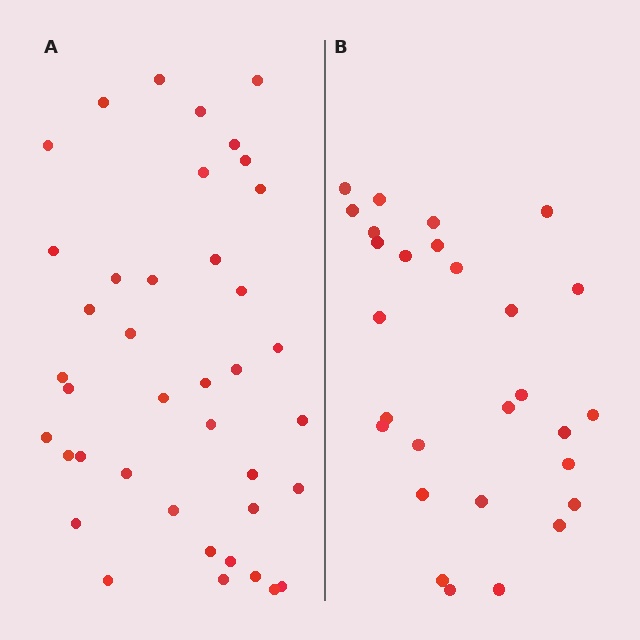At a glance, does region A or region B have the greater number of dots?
Region A (the left region) has more dots.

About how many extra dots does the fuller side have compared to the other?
Region A has roughly 12 or so more dots than region B.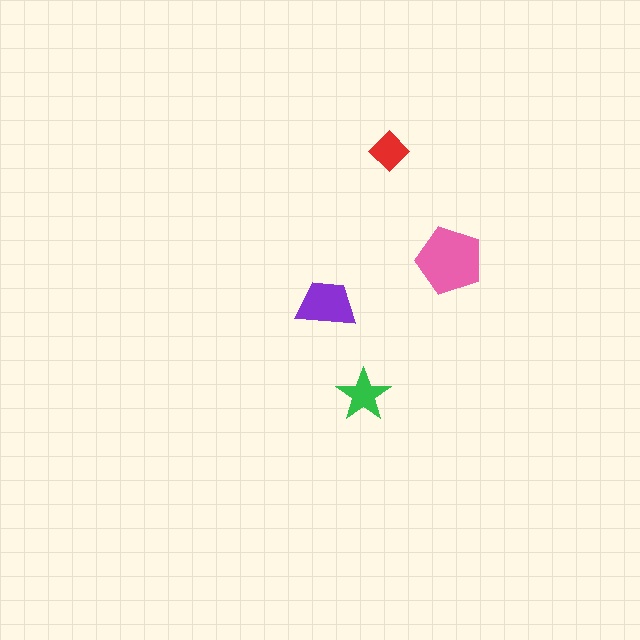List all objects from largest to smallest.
The pink pentagon, the purple trapezoid, the green star, the red diamond.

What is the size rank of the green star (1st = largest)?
3rd.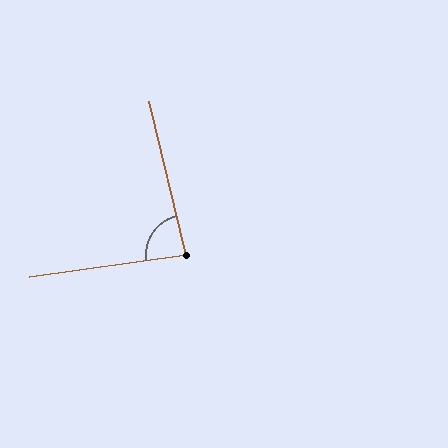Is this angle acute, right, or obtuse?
It is acute.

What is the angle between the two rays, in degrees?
Approximately 85 degrees.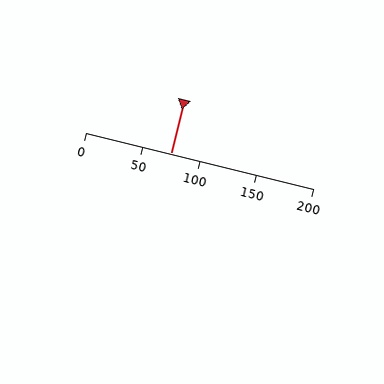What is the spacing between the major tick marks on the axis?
The major ticks are spaced 50 apart.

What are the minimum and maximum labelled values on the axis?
The axis runs from 0 to 200.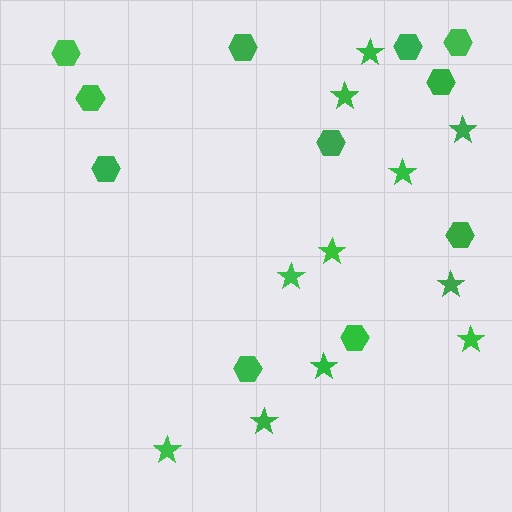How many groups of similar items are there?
There are 2 groups: one group of stars (11) and one group of hexagons (11).